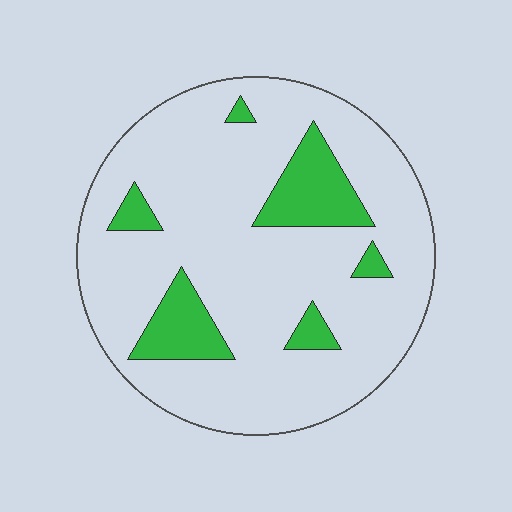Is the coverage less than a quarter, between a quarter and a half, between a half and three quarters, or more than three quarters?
Less than a quarter.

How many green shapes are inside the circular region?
6.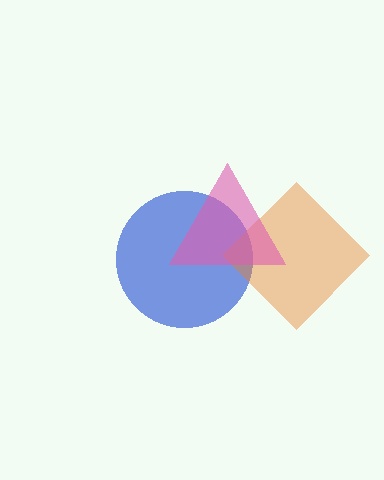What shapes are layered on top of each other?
The layered shapes are: a blue circle, an orange diamond, a pink triangle.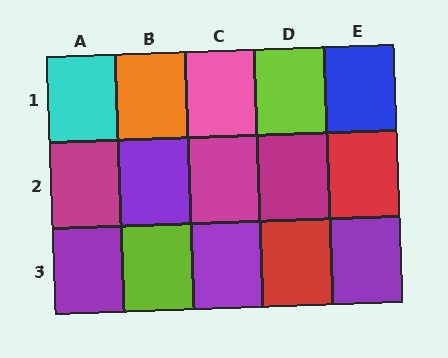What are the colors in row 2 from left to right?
Magenta, purple, magenta, magenta, red.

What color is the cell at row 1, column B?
Orange.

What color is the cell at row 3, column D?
Red.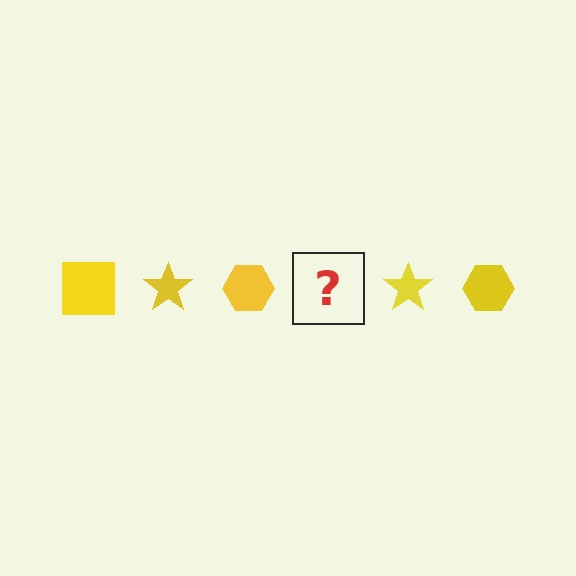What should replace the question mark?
The question mark should be replaced with a yellow square.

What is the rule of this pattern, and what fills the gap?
The rule is that the pattern cycles through square, star, hexagon shapes in yellow. The gap should be filled with a yellow square.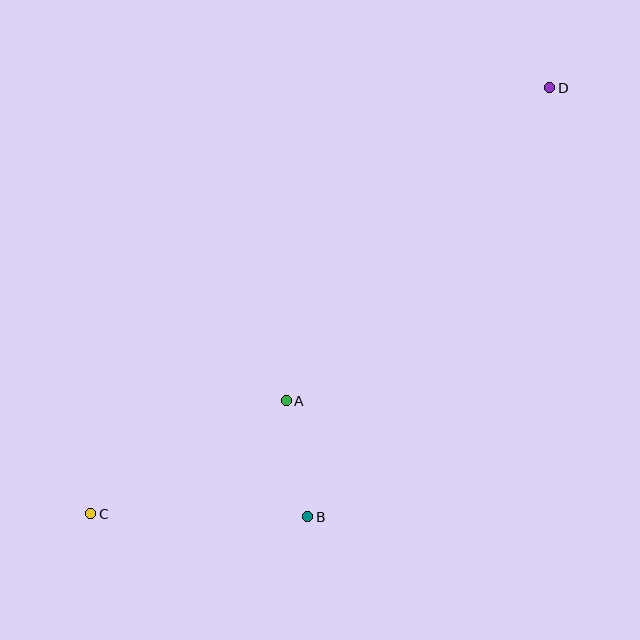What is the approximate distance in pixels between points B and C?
The distance between B and C is approximately 217 pixels.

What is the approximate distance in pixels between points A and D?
The distance between A and D is approximately 409 pixels.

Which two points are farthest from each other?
Points C and D are farthest from each other.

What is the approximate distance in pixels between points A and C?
The distance between A and C is approximately 226 pixels.